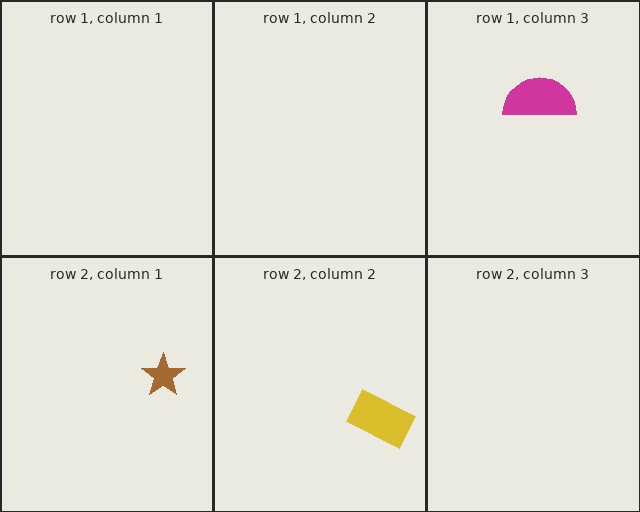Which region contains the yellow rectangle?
The row 2, column 2 region.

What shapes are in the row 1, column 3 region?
The magenta semicircle.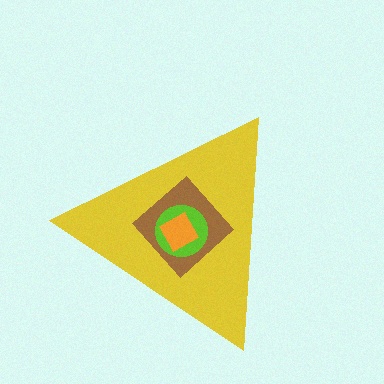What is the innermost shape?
The orange diamond.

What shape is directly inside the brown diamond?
The lime circle.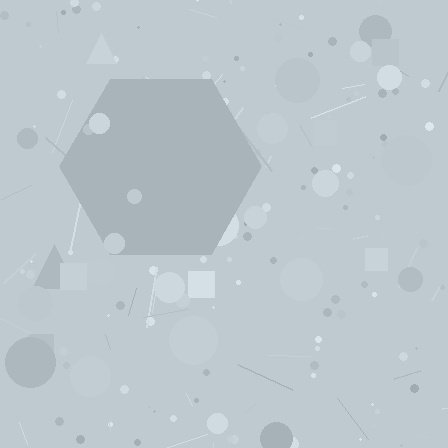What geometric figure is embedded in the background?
A hexagon is embedded in the background.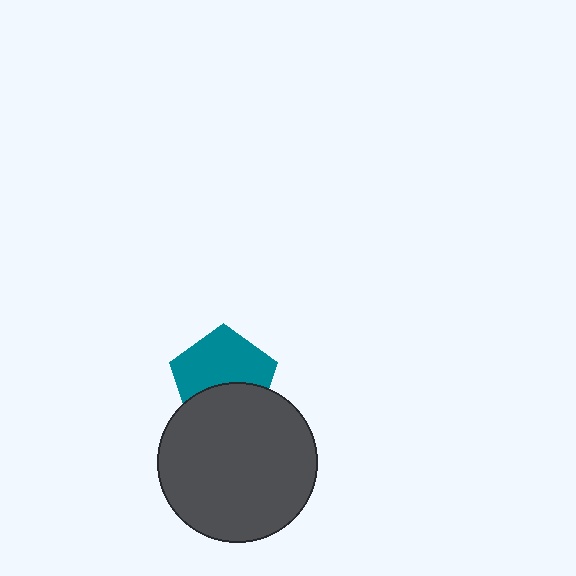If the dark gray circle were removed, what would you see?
You would see the complete teal pentagon.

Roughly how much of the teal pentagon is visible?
About half of it is visible (roughly 61%).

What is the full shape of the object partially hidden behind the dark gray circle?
The partially hidden object is a teal pentagon.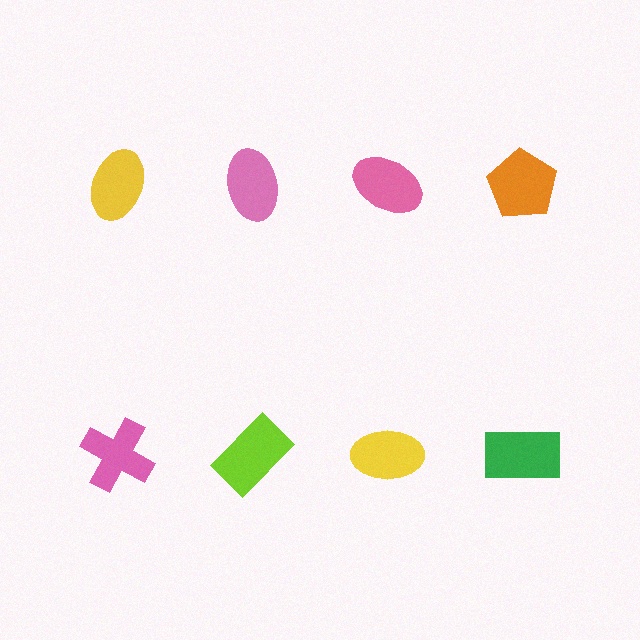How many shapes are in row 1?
4 shapes.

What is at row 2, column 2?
A lime rectangle.